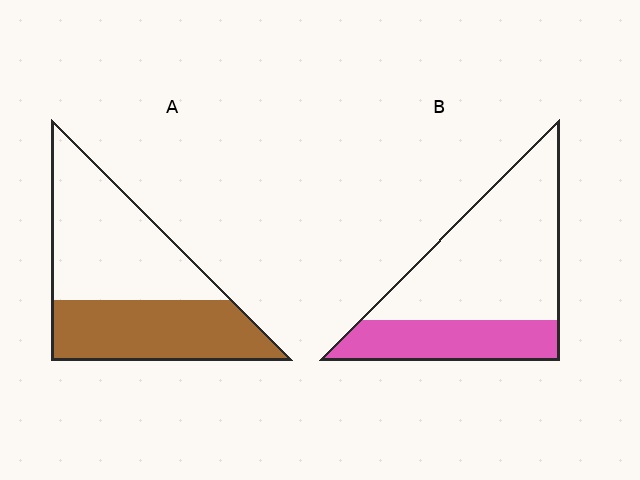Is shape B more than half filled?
No.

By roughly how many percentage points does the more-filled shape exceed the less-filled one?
By roughly 15 percentage points (A over B).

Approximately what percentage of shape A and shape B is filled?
A is approximately 45% and B is approximately 30%.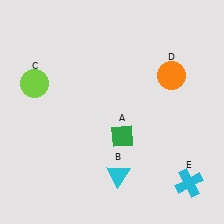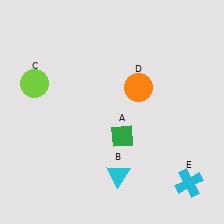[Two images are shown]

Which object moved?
The orange circle (D) moved left.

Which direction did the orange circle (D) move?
The orange circle (D) moved left.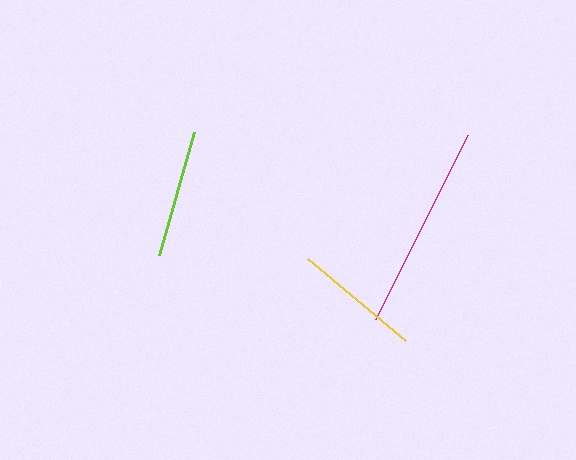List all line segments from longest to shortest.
From longest to shortest: magenta, yellow, lime.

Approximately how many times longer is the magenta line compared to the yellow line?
The magenta line is approximately 1.6 times the length of the yellow line.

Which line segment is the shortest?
The lime line is the shortest at approximately 128 pixels.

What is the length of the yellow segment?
The yellow segment is approximately 128 pixels long.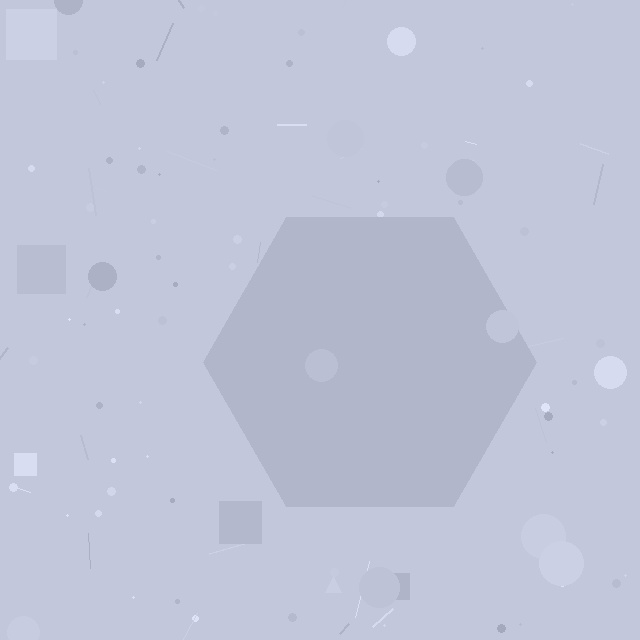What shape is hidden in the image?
A hexagon is hidden in the image.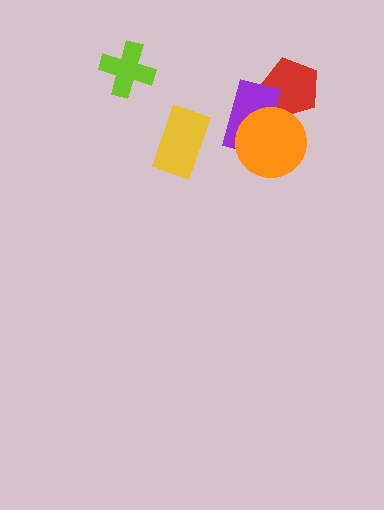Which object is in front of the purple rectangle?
The orange circle is in front of the purple rectangle.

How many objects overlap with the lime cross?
0 objects overlap with the lime cross.